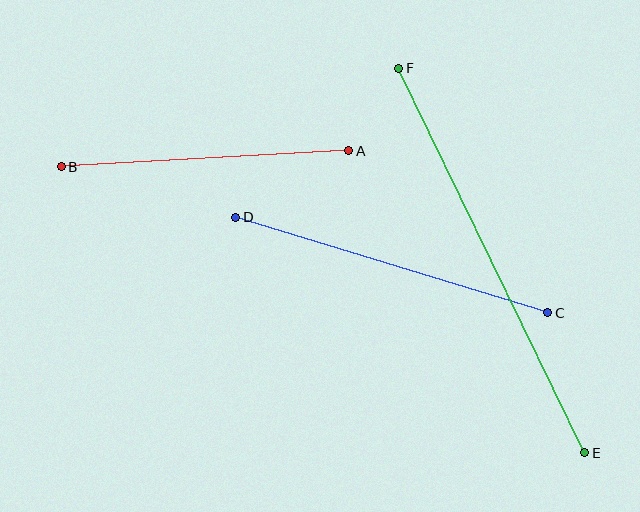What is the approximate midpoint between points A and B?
The midpoint is at approximately (205, 159) pixels.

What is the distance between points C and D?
The distance is approximately 326 pixels.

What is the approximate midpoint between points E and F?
The midpoint is at approximately (492, 261) pixels.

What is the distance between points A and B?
The distance is approximately 288 pixels.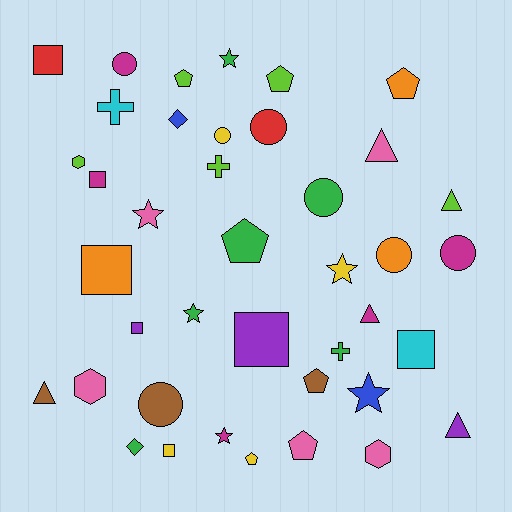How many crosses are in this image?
There are 3 crosses.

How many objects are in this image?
There are 40 objects.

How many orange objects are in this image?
There are 3 orange objects.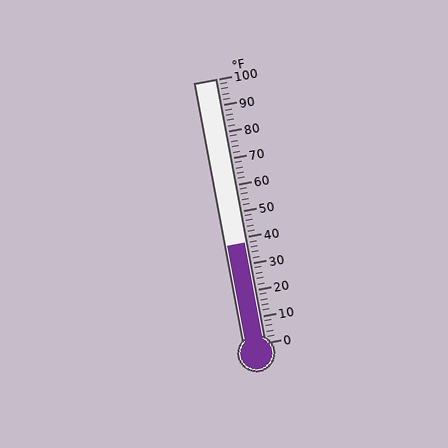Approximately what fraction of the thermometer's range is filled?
The thermometer is filled to approximately 40% of its range.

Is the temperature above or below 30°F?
The temperature is above 30°F.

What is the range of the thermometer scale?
The thermometer scale ranges from 0°F to 100°F.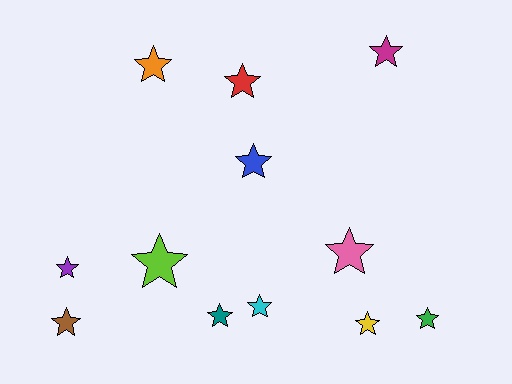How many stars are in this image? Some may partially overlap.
There are 12 stars.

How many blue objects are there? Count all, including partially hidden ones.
There is 1 blue object.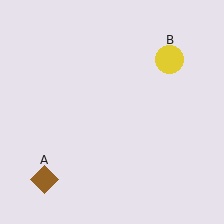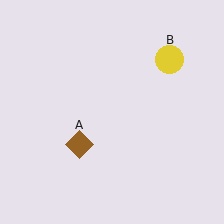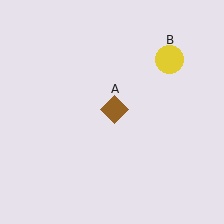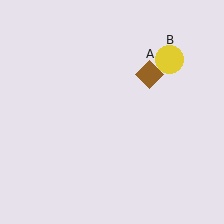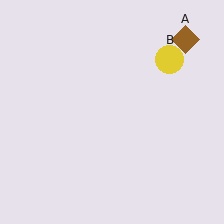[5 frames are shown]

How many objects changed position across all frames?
1 object changed position: brown diamond (object A).